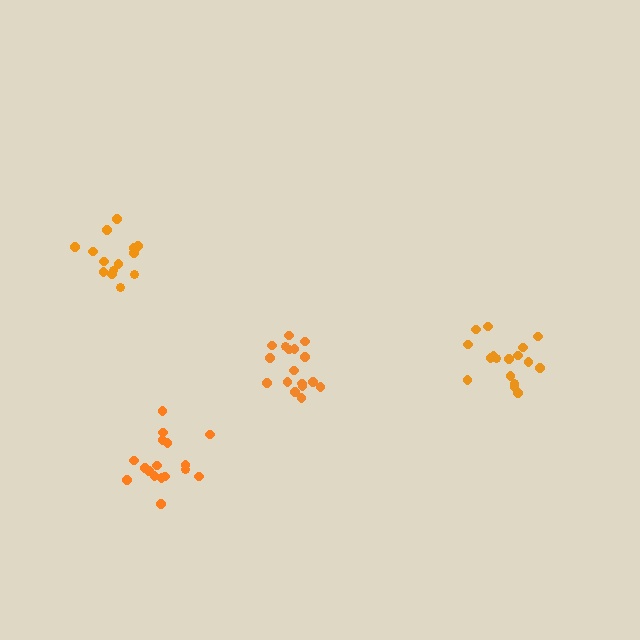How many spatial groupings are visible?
There are 4 spatial groupings.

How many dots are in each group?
Group 1: 17 dots, Group 2: 17 dots, Group 3: 14 dots, Group 4: 17 dots (65 total).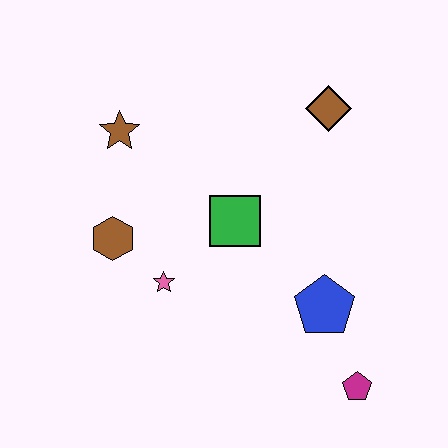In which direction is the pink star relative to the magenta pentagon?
The pink star is to the left of the magenta pentagon.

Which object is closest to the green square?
The pink star is closest to the green square.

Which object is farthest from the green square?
The magenta pentagon is farthest from the green square.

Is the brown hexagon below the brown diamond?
Yes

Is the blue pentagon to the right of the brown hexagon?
Yes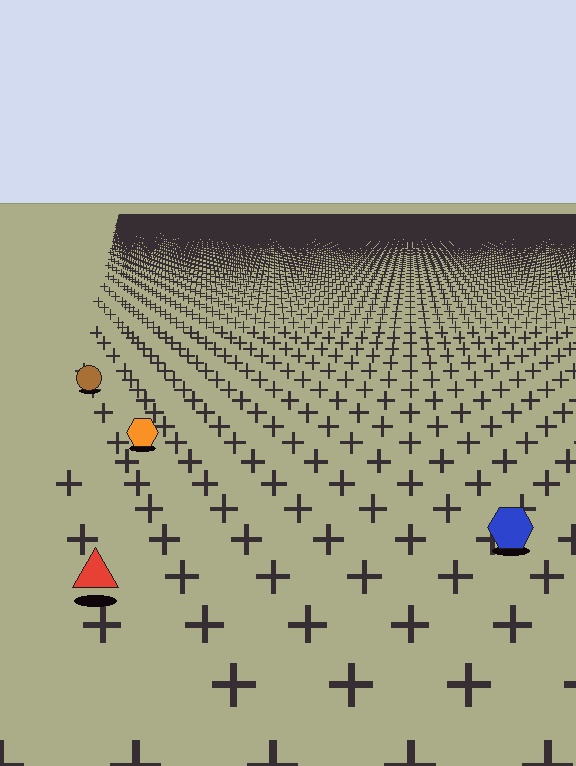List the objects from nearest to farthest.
From nearest to farthest: the red triangle, the blue hexagon, the orange hexagon, the brown circle.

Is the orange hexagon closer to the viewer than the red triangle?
No. The red triangle is closer — you can tell from the texture gradient: the ground texture is coarser near it.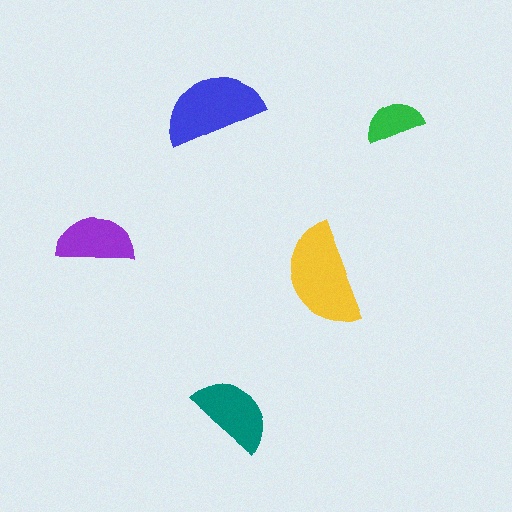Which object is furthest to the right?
The green semicircle is rightmost.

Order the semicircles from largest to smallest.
the yellow one, the blue one, the teal one, the purple one, the green one.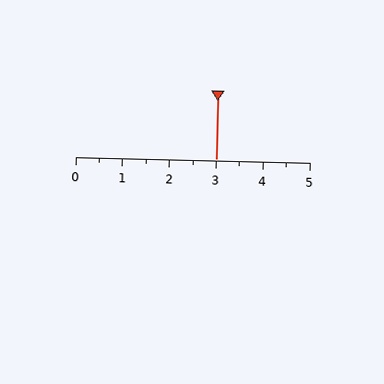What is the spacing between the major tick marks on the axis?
The major ticks are spaced 1 apart.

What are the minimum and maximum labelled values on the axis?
The axis runs from 0 to 5.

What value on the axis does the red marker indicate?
The marker indicates approximately 3.